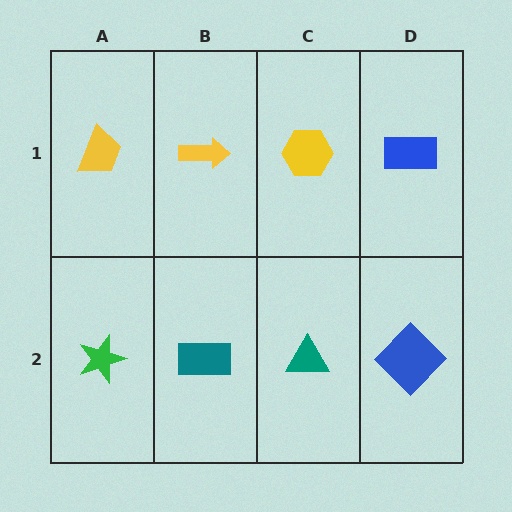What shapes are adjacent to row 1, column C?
A teal triangle (row 2, column C), a yellow arrow (row 1, column B), a blue rectangle (row 1, column D).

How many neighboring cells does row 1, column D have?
2.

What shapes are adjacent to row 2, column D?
A blue rectangle (row 1, column D), a teal triangle (row 2, column C).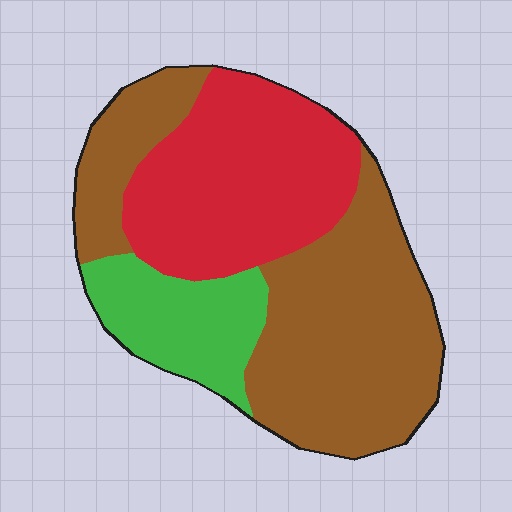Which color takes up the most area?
Brown, at roughly 50%.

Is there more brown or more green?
Brown.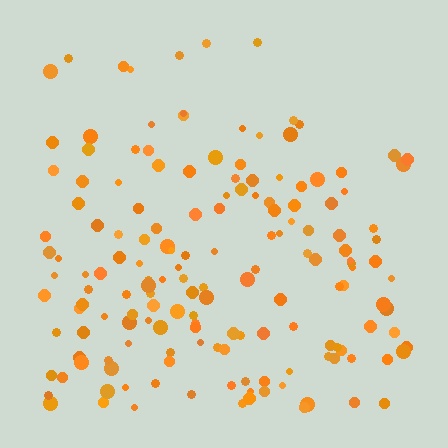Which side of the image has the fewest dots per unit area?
The top.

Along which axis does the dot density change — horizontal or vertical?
Vertical.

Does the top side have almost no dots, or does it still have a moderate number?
Still a moderate number, just noticeably fewer than the bottom.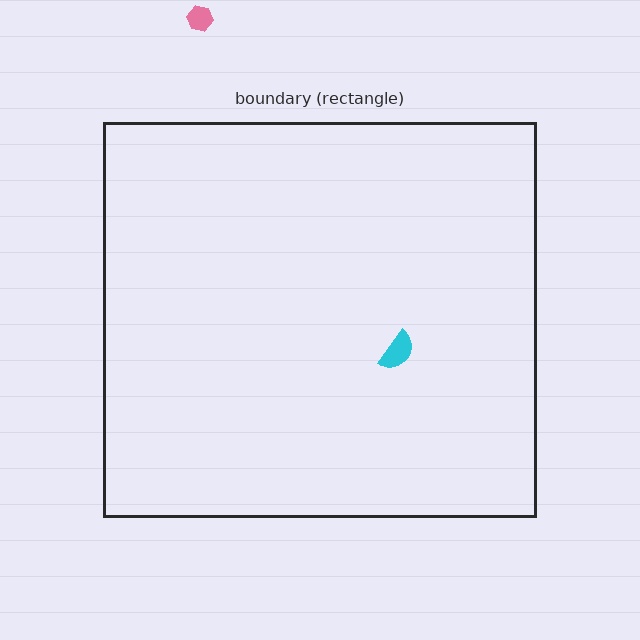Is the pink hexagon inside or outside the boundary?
Outside.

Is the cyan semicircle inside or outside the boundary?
Inside.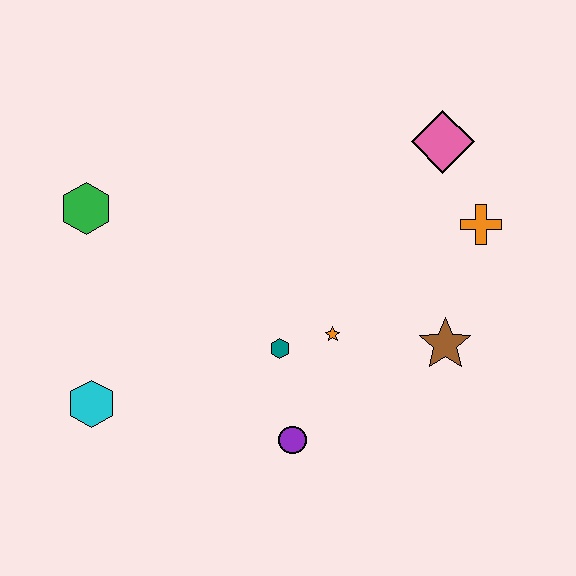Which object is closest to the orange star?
The teal hexagon is closest to the orange star.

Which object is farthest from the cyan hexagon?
The pink diamond is farthest from the cyan hexagon.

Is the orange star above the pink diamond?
No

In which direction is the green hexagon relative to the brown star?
The green hexagon is to the left of the brown star.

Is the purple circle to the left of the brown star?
Yes